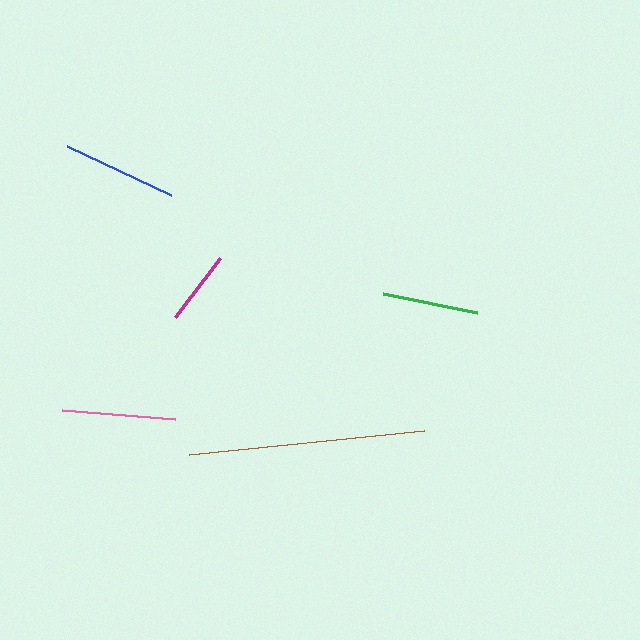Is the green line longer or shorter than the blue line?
The blue line is longer than the green line.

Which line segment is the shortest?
The magenta line is the shortest at approximately 74 pixels.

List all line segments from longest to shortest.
From longest to shortest: brown, blue, pink, green, magenta.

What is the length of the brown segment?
The brown segment is approximately 237 pixels long.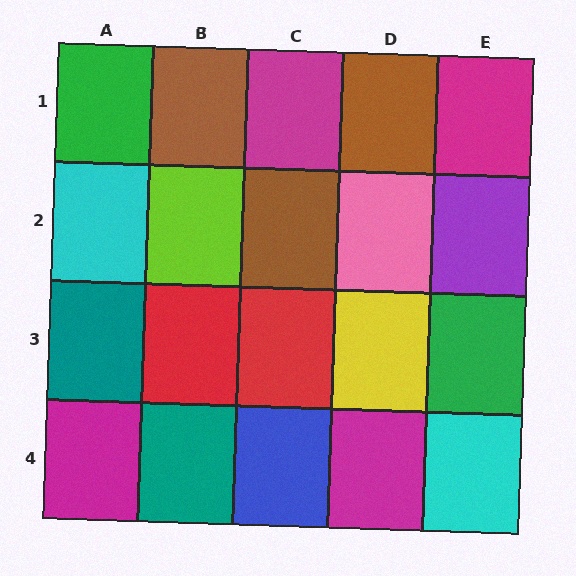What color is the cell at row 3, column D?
Yellow.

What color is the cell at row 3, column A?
Teal.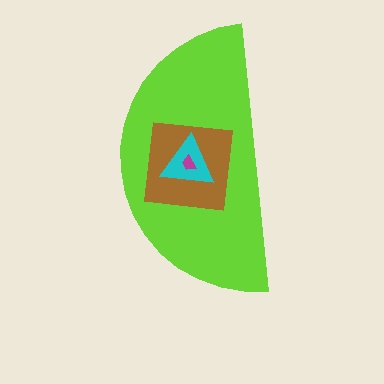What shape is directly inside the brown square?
The cyan triangle.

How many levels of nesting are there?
4.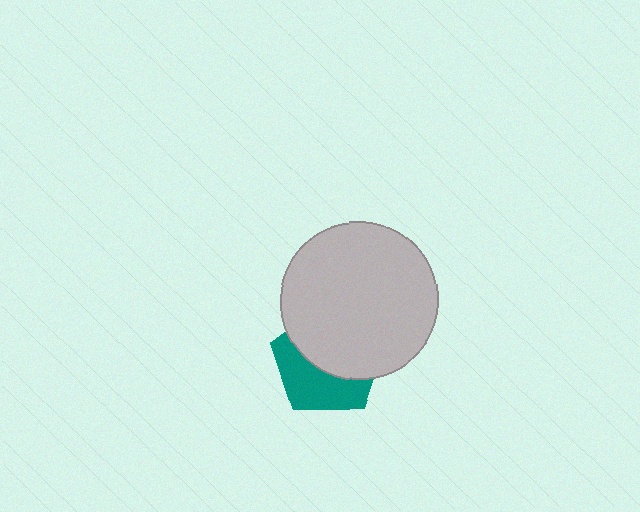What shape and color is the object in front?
The object in front is a light gray circle.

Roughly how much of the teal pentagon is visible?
A small part of it is visible (roughly 44%).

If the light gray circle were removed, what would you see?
You would see the complete teal pentagon.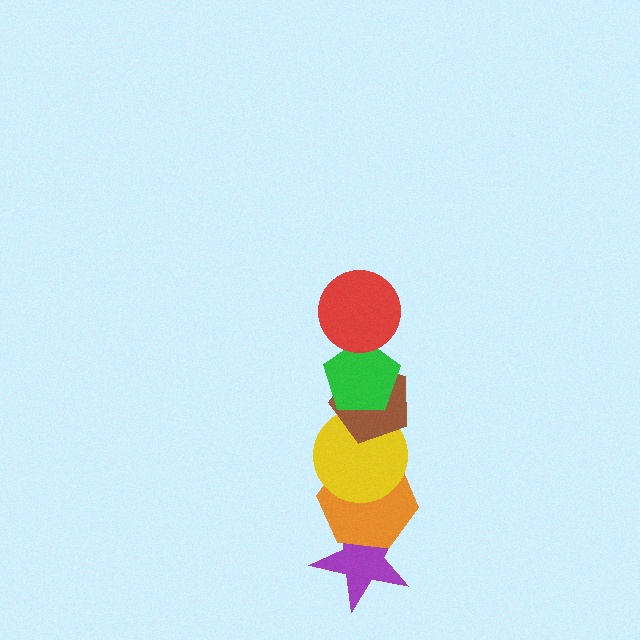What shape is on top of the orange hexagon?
The yellow circle is on top of the orange hexagon.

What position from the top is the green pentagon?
The green pentagon is 2nd from the top.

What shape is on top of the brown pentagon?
The green pentagon is on top of the brown pentagon.